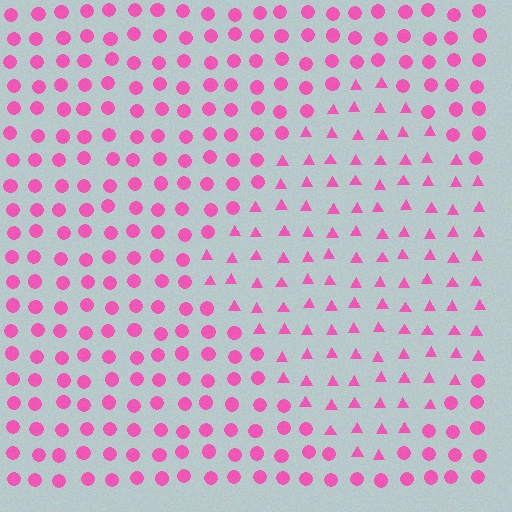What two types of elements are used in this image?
The image uses triangles inside the diamond region and circles outside it.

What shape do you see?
I see a diamond.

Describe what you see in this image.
The image is filled with small pink elements arranged in a uniform grid. A diamond-shaped region contains triangles, while the surrounding area contains circles. The boundary is defined purely by the change in element shape.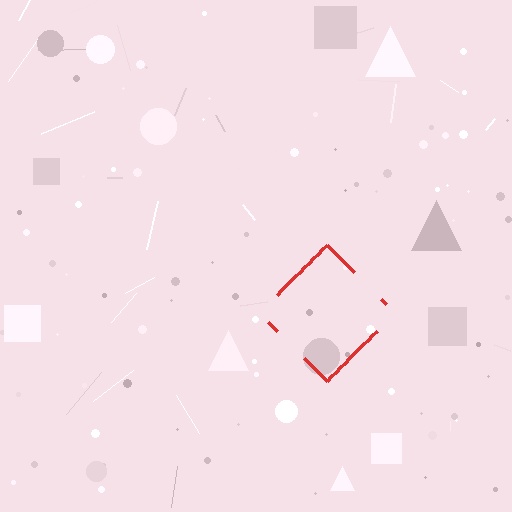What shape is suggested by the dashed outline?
The dashed outline suggests a diamond.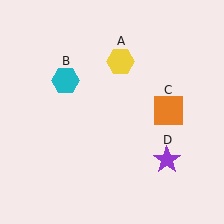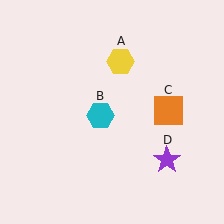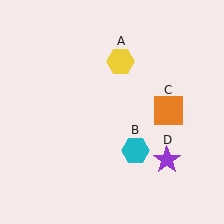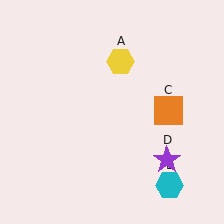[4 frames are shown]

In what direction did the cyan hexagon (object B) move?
The cyan hexagon (object B) moved down and to the right.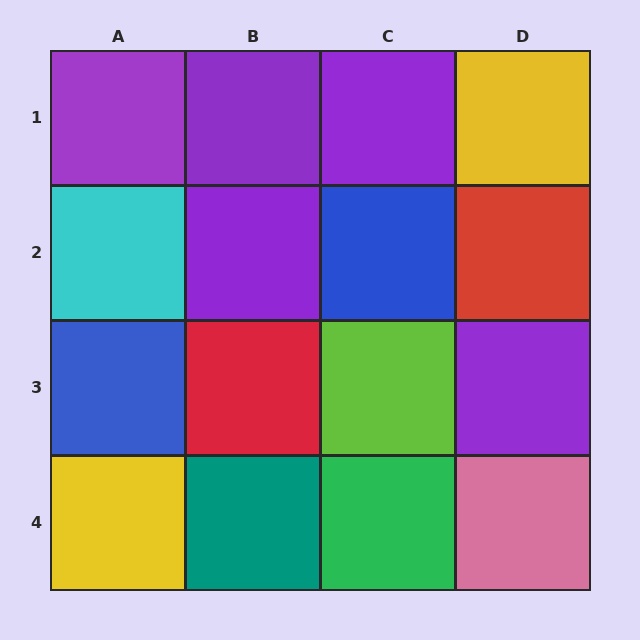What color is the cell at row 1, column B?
Purple.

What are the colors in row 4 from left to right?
Yellow, teal, green, pink.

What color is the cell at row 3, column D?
Purple.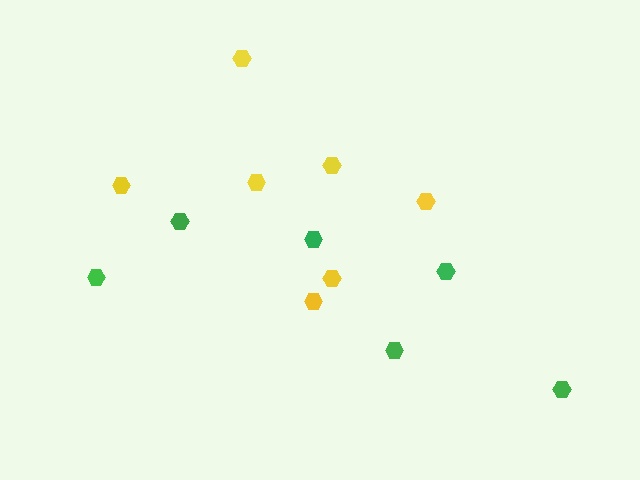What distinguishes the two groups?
There are 2 groups: one group of yellow hexagons (7) and one group of green hexagons (6).